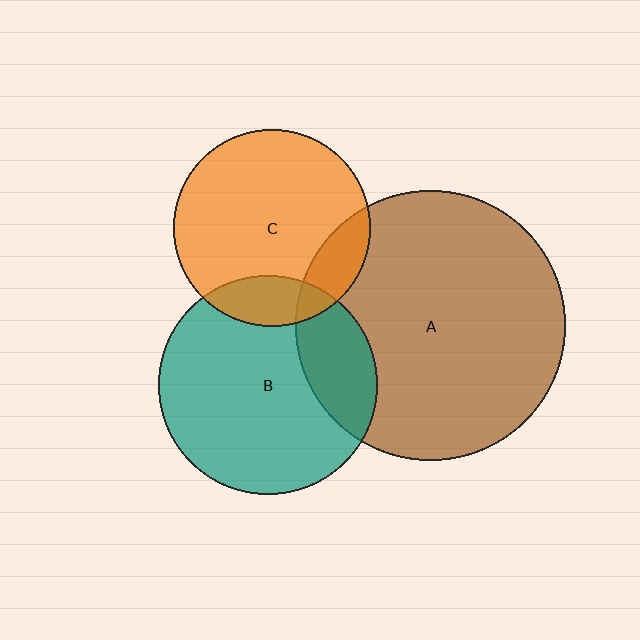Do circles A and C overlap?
Yes.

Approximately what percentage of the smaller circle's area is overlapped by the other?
Approximately 15%.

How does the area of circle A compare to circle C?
Approximately 1.9 times.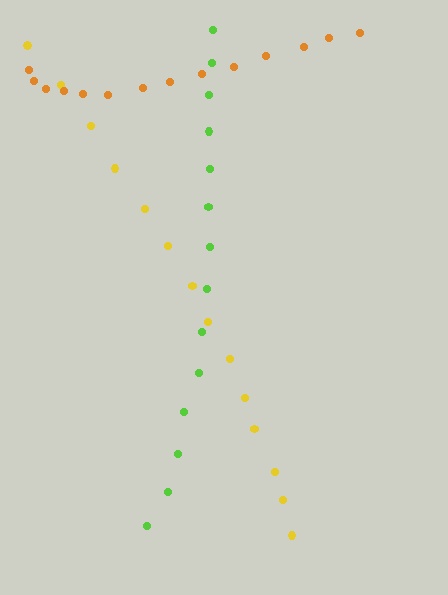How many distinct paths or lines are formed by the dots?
There are 3 distinct paths.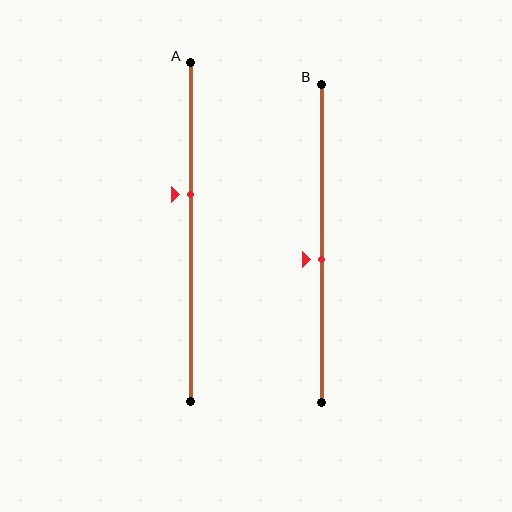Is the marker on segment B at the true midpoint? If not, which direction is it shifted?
No, the marker on segment B is shifted downward by about 5% of the segment length.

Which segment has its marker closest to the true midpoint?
Segment B has its marker closest to the true midpoint.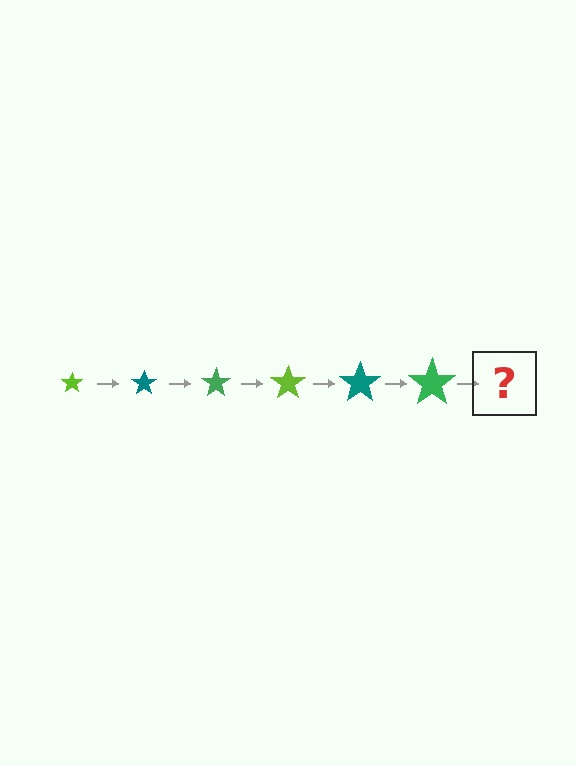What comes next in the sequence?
The next element should be a lime star, larger than the previous one.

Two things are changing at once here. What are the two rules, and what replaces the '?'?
The two rules are that the star grows larger each step and the color cycles through lime, teal, and green. The '?' should be a lime star, larger than the previous one.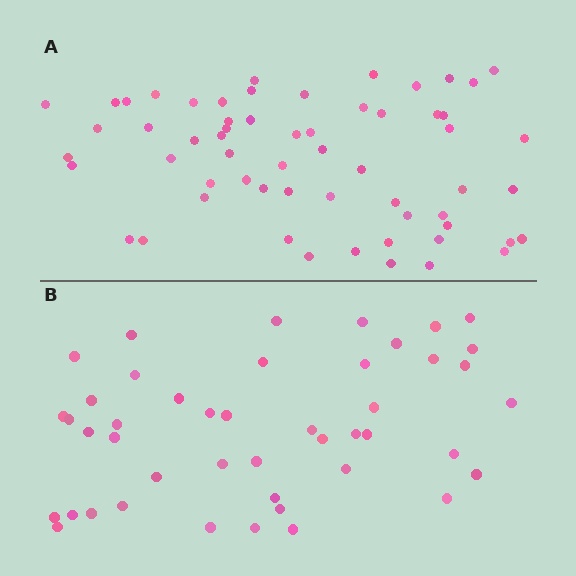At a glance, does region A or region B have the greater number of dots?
Region A (the top region) has more dots.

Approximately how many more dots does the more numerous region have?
Region A has approximately 15 more dots than region B.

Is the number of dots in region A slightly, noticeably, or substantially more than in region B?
Region A has noticeably more, but not dramatically so. The ratio is roughly 1.3 to 1.